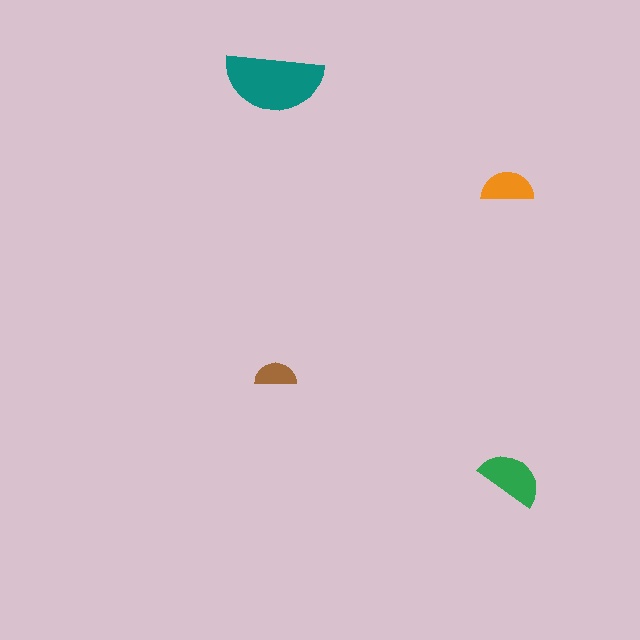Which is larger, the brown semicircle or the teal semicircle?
The teal one.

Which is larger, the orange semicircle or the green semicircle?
The green one.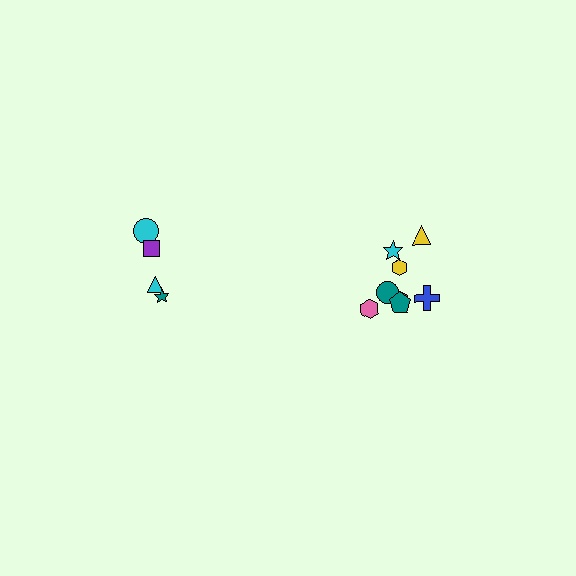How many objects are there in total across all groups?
There are 12 objects.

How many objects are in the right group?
There are 8 objects.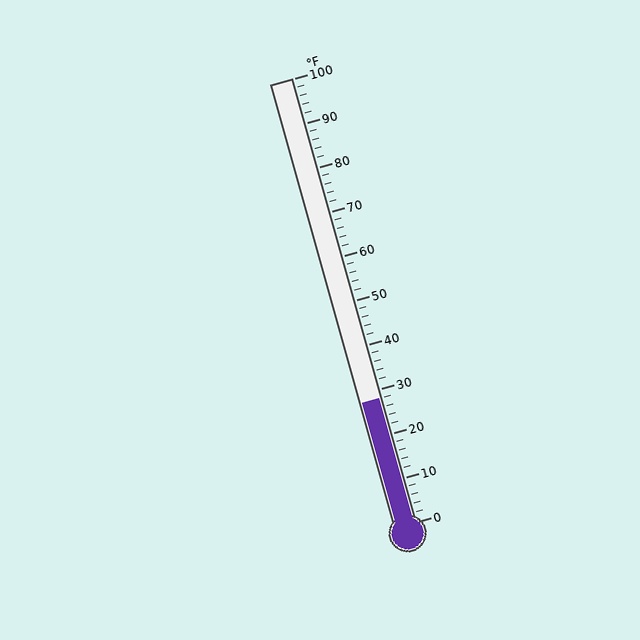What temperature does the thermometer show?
The thermometer shows approximately 28°F.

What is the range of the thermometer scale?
The thermometer scale ranges from 0°F to 100°F.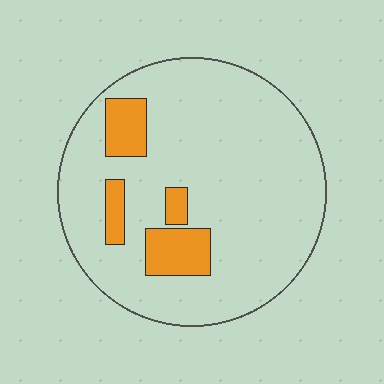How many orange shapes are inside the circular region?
4.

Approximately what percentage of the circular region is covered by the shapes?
Approximately 15%.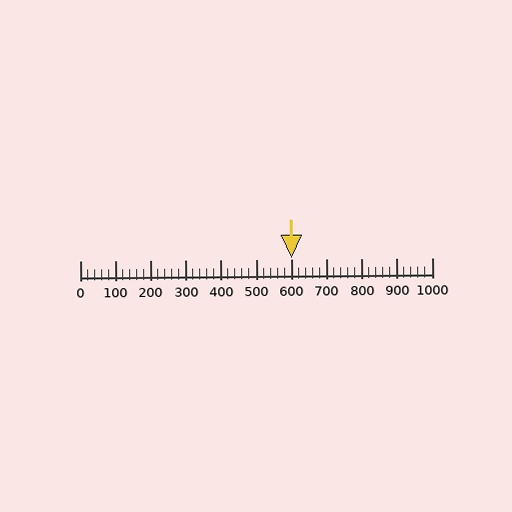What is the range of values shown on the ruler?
The ruler shows values from 0 to 1000.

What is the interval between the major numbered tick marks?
The major tick marks are spaced 100 units apart.